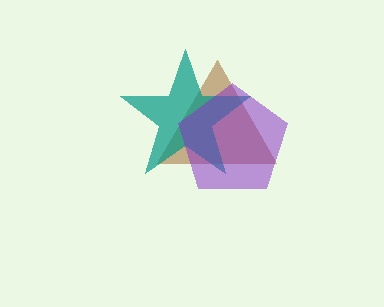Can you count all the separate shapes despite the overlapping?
Yes, there are 3 separate shapes.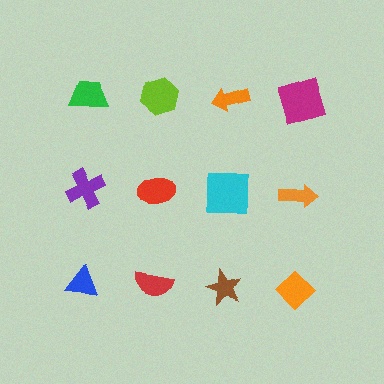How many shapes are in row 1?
4 shapes.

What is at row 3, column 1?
A blue triangle.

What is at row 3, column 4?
An orange diamond.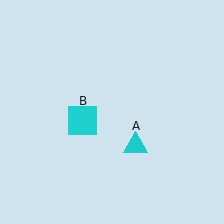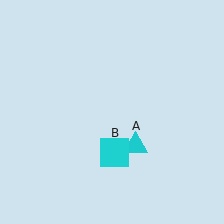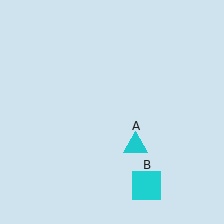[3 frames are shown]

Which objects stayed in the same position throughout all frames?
Cyan triangle (object A) remained stationary.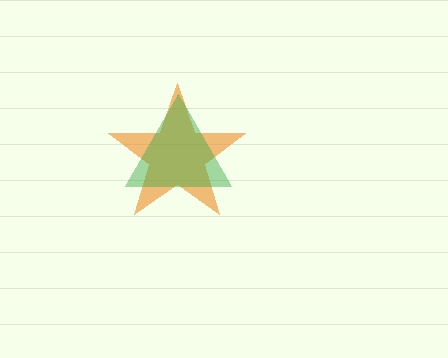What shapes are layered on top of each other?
The layered shapes are: an orange star, a green triangle.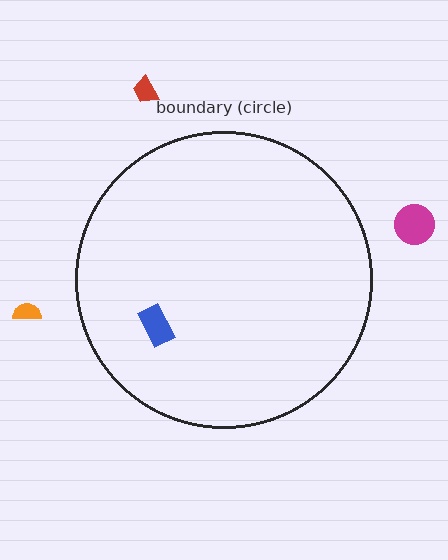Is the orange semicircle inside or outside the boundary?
Outside.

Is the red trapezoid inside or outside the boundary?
Outside.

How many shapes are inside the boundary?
1 inside, 3 outside.